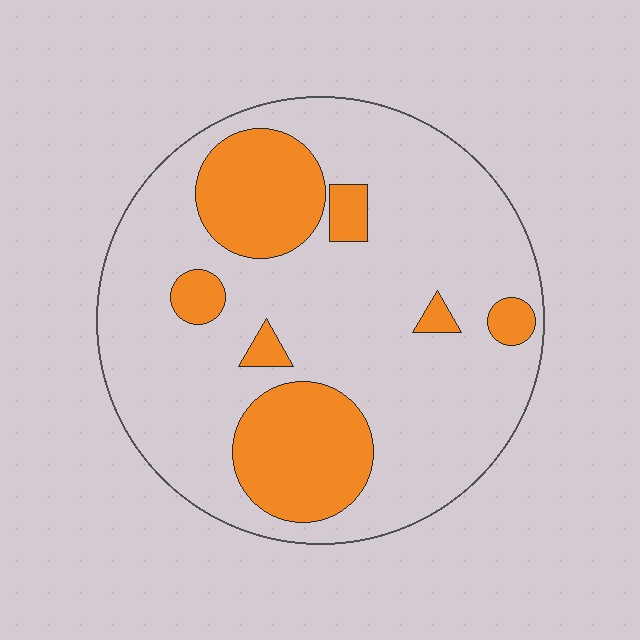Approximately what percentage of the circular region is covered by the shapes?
Approximately 25%.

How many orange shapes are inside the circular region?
7.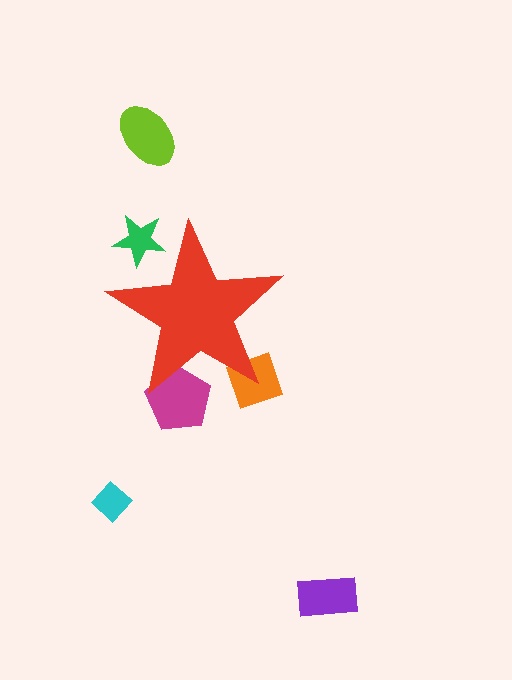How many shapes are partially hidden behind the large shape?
3 shapes are partially hidden.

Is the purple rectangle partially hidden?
No, the purple rectangle is fully visible.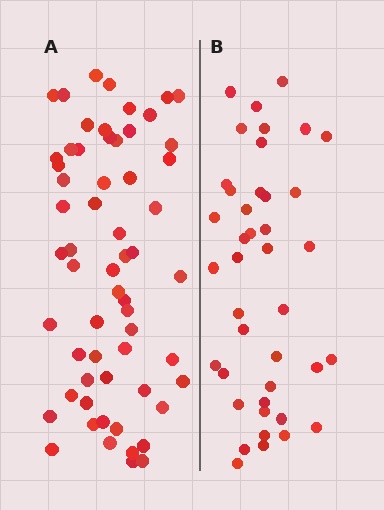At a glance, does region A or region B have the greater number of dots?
Region A (the left region) has more dots.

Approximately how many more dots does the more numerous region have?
Region A has approximately 20 more dots than region B.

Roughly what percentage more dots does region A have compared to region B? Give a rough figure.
About 45% more.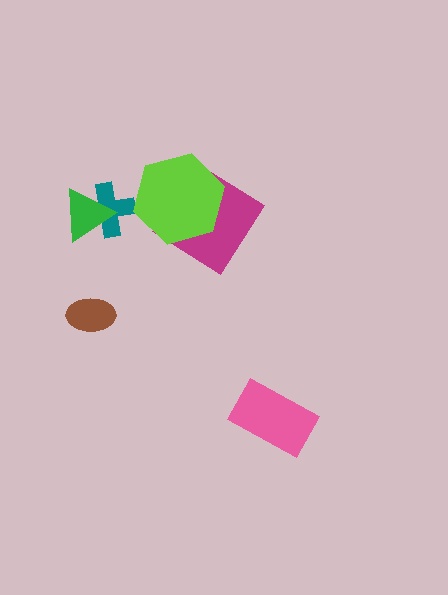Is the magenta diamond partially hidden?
Yes, it is partially covered by another shape.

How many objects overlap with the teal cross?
1 object overlaps with the teal cross.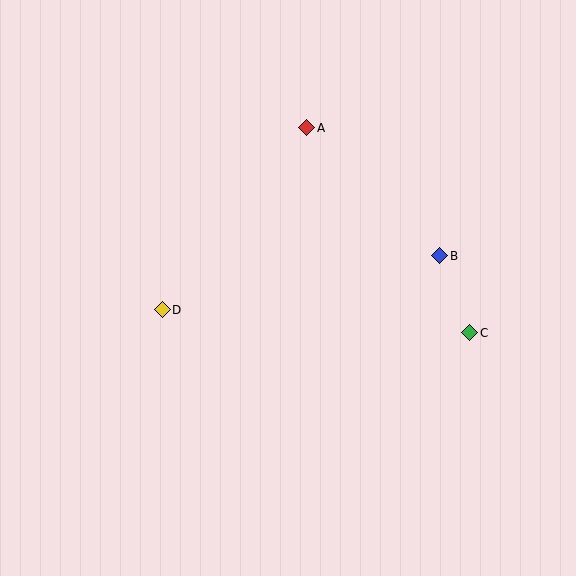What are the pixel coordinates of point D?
Point D is at (162, 310).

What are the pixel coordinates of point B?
Point B is at (440, 256).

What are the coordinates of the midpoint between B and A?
The midpoint between B and A is at (373, 192).